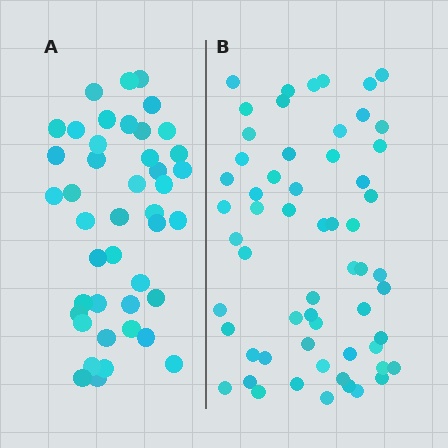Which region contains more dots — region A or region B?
Region B (the right region) has more dots.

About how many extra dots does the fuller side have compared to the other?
Region B has approximately 15 more dots than region A.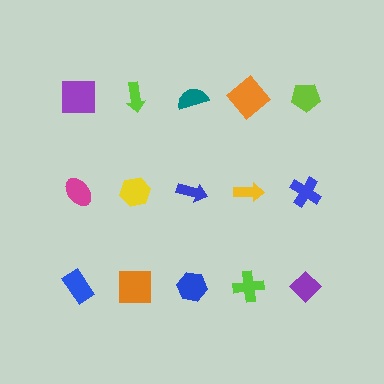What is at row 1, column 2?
A lime arrow.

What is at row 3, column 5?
A purple diamond.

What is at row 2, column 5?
A blue cross.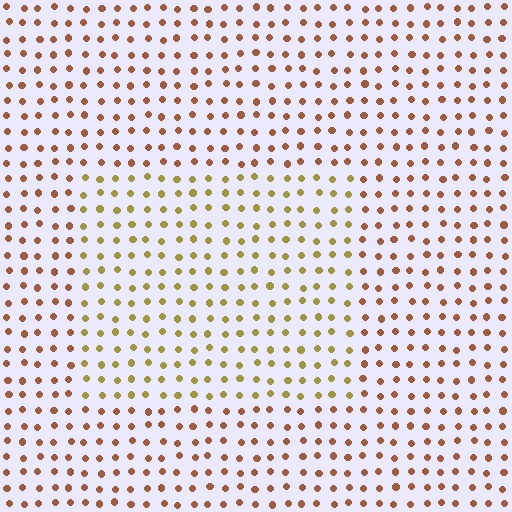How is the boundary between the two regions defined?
The boundary is defined purely by a slight shift in hue (about 37 degrees). Spacing, size, and orientation are identical on both sides.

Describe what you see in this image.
The image is filled with small brown elements in a uniform arrangement. A rectangle-shaped region is visible where the elements are tinted to a slightly different hue, forming a subtle color boundary.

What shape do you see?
I see a rectangle.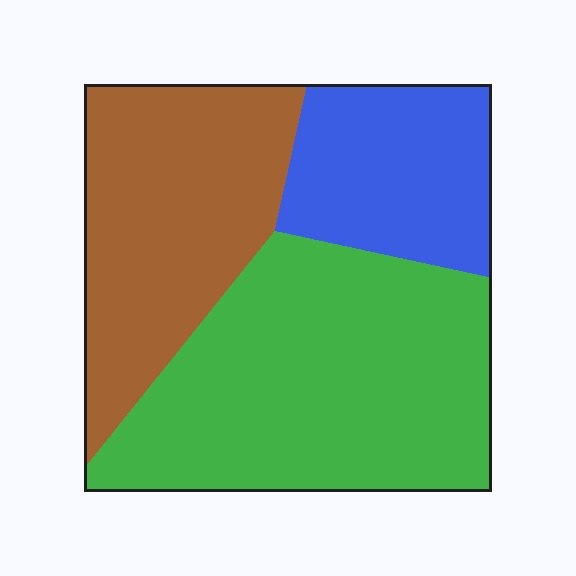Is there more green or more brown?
Green.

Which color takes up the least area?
Blue, at roughly 20%.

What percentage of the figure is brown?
Brown covers 32% of the figure.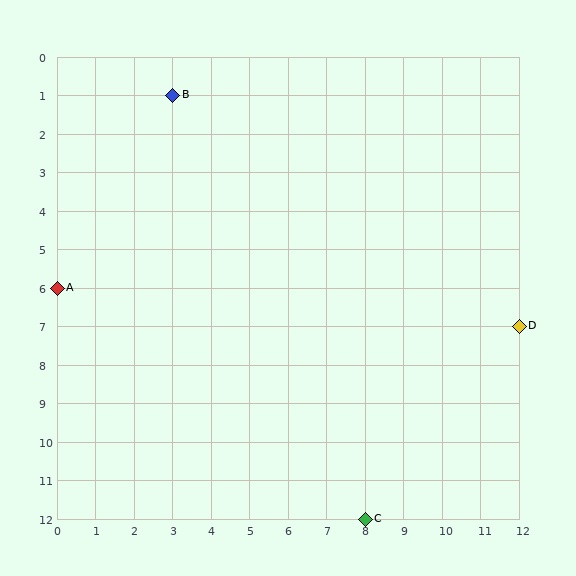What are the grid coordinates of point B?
Point B is at grid coordinates (3, 1).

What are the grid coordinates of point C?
Point C is at grid coordinates (8, 12).